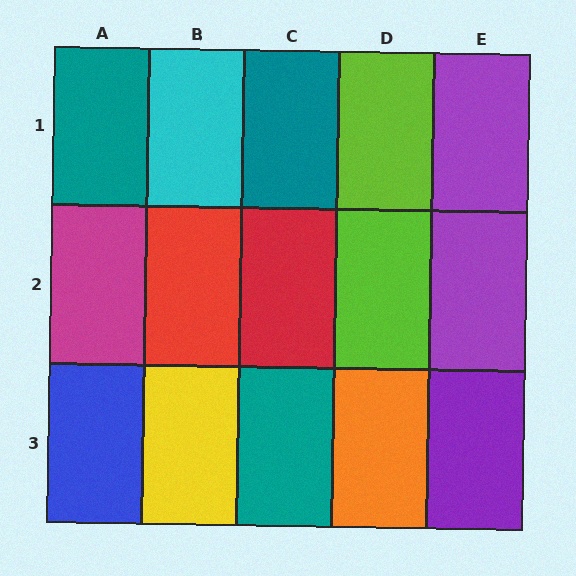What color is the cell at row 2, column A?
Magenta.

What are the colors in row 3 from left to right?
Blue, yellow, teal, orange, purple.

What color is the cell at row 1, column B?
Cyan.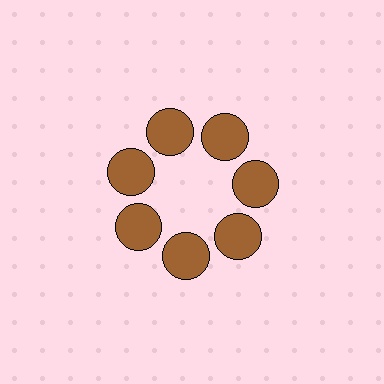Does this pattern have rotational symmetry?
Yes, this pattern has 7-fold rotational symmetry. It looks the same after rotating 51 degrees around the center.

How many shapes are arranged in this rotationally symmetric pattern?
There are 7 shapes, arranged in 7 groups of 1.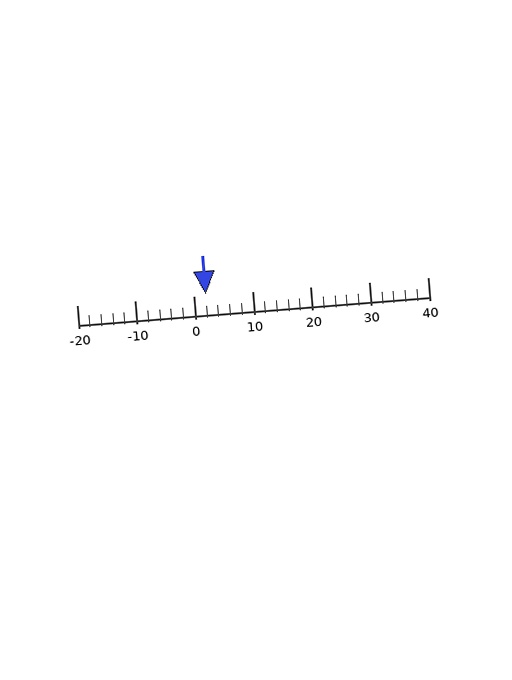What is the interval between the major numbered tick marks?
The major tick marks are spaced 10 units apart.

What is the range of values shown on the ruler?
The ruler shows values from -20 to 40.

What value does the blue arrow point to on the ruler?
The blue arrow points to approximately 2.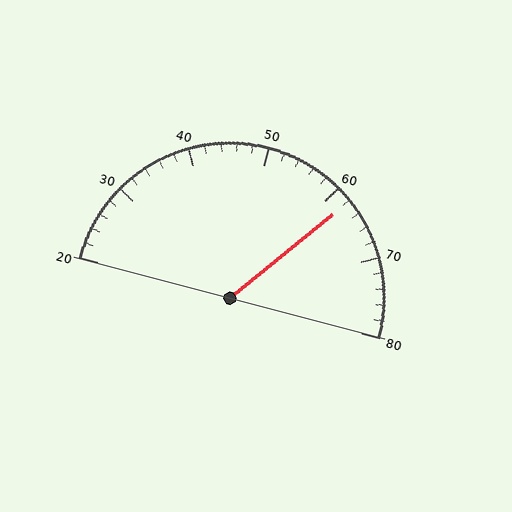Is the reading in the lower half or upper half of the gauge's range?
The reading is in the upper half of the range (20 to 80).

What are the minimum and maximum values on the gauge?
The gauge ranges from 20 to 80.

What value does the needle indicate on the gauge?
The needle indicates approximately 62.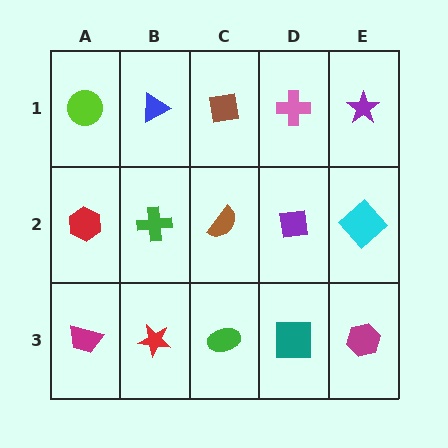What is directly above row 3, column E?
A cyan diamond.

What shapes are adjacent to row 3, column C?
A brown semicircle (row 2, column C), a red star (row 3, column B), a teal square (row 3, column D).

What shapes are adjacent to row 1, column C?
A brown semicircle (row 2, column C), a blue triangle (row 1, column B), a pink cross (row 1, column D).